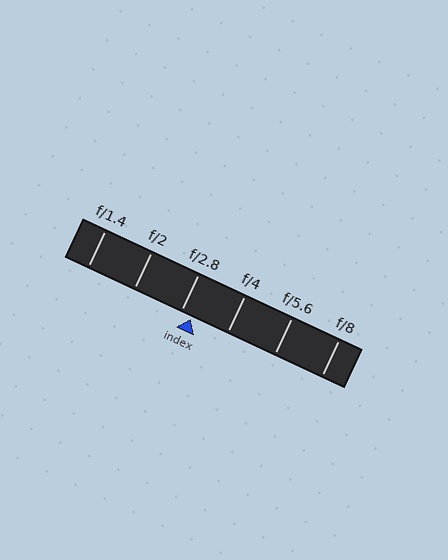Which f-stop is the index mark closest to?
The index mark is closest to f/2.8.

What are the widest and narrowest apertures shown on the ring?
The widest aperture shown is f/1.4 and the narrowest is f/8.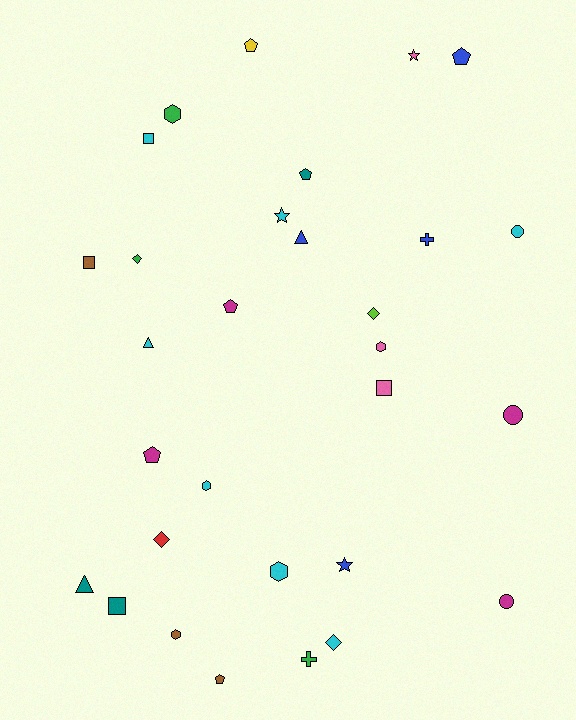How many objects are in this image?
There are 30 objects.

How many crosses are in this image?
There are 2 crosses.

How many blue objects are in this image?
There are 4 blue objects.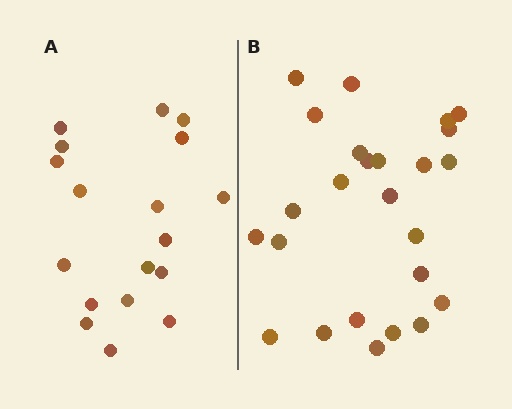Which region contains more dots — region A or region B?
Region B (the right region) has more dots.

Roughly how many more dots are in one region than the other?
Region B has roughly 8 or so more dots than region A.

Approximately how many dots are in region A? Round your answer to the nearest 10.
About 20 dots. (The exact count is 18, which rounds to 20.)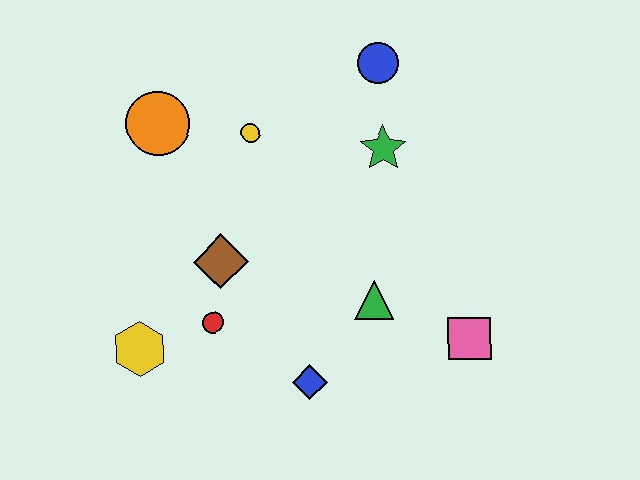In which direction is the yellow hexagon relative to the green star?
The yellow hexagon is to the left of the green star.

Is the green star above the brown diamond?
Yes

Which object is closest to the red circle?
The brown diamond is closest to the red circle.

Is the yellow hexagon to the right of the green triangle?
No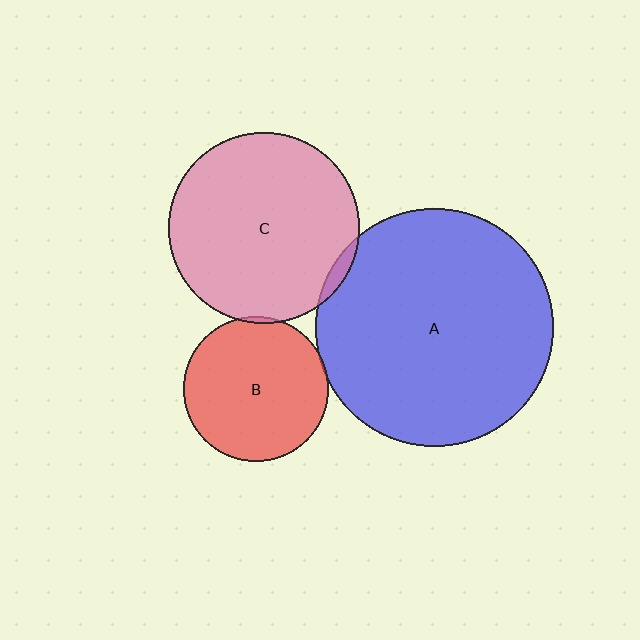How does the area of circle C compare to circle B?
Approximately 1.7 times.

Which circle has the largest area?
Circle A (blue).